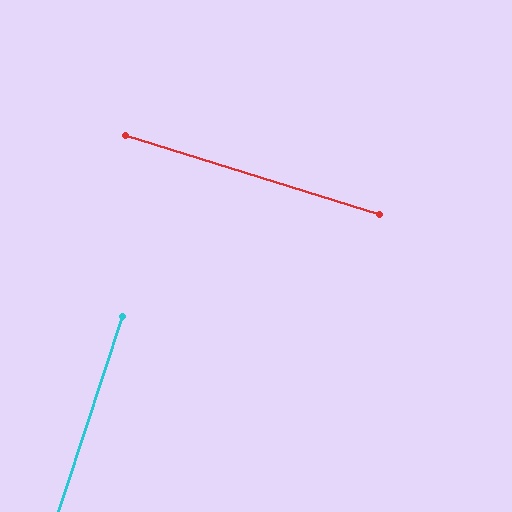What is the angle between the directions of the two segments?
Approximately 89 degrees.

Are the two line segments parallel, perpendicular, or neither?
Perpendicular — they meet at approximately 89°.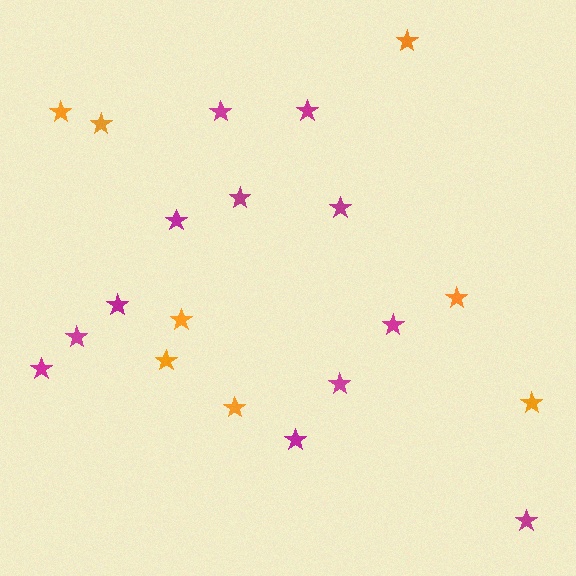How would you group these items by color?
There are 2 groups: one group of orange stars (8) and one group of magenta stars (12).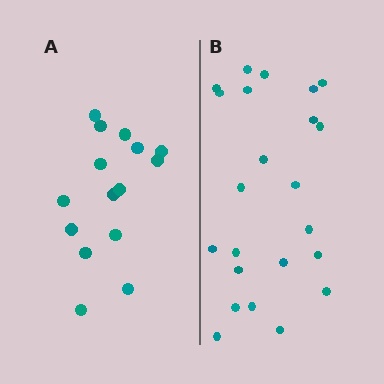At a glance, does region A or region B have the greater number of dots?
Region B (the right region) has more dots.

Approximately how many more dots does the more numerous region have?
Region B has roughly 8 or so more dots than region A.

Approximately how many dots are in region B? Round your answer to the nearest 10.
About 20 dots. (The exact count is 23, which rounds to 20.)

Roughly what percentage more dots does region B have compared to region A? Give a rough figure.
About 55% more.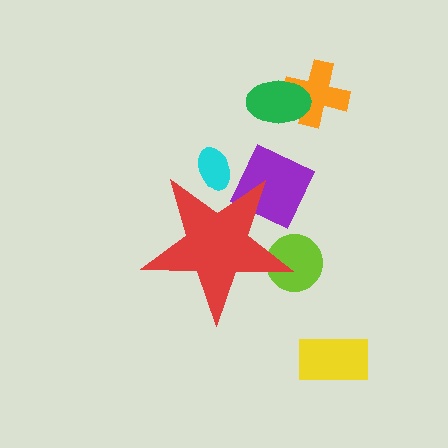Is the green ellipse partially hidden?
No, the green ellipse is fully visible.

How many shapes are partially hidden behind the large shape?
3 shapes are partially hidden.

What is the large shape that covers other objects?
A red star.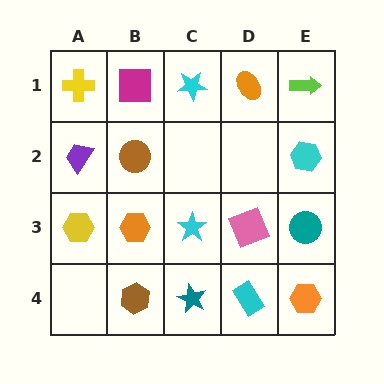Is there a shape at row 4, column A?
No, that cell is empty.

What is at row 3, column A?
A yellow hexagon.